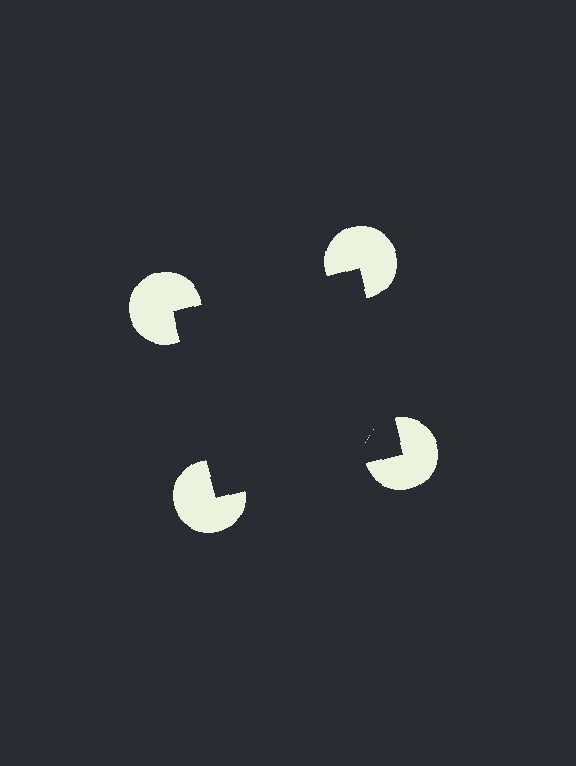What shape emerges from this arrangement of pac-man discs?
An illusory square — its edges are inferred from the aligned wedge cuts in the pac-man discs, not physically drawn.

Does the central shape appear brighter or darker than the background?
It typically appears slightly darker than the background, even though no actual brightness change is drawn.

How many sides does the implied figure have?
4 sides.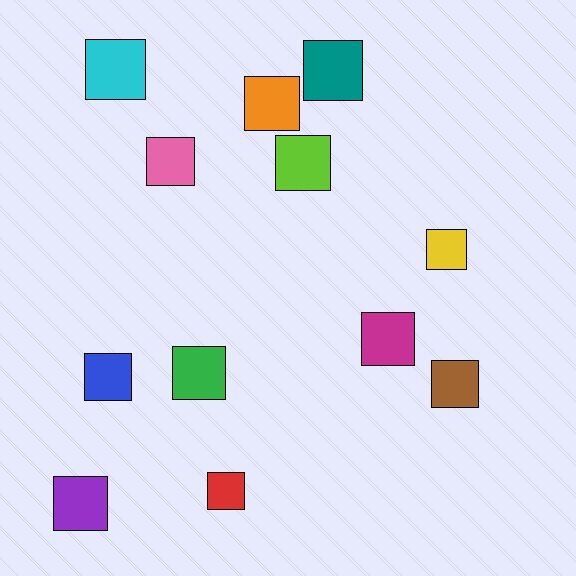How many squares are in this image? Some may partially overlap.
There are 12 squares.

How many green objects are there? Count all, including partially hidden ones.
There is 1 green object.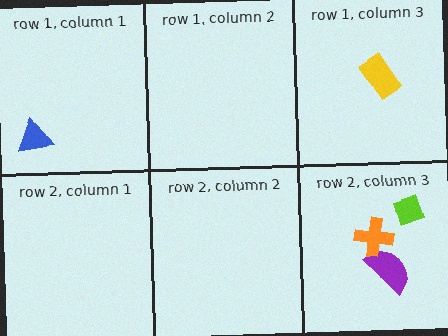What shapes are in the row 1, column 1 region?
The blue triangle.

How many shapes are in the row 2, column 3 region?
3.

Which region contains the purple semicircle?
The row 2, column 3 region.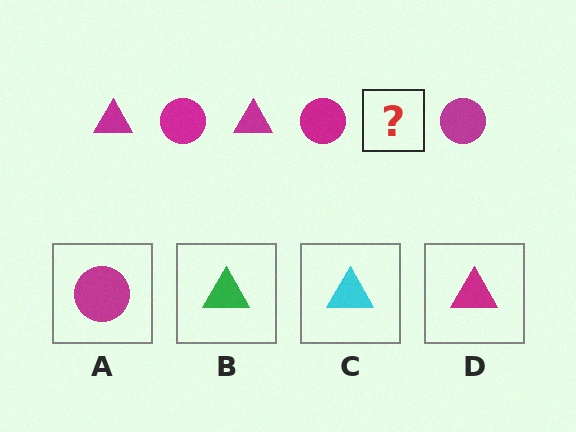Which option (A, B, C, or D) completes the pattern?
D.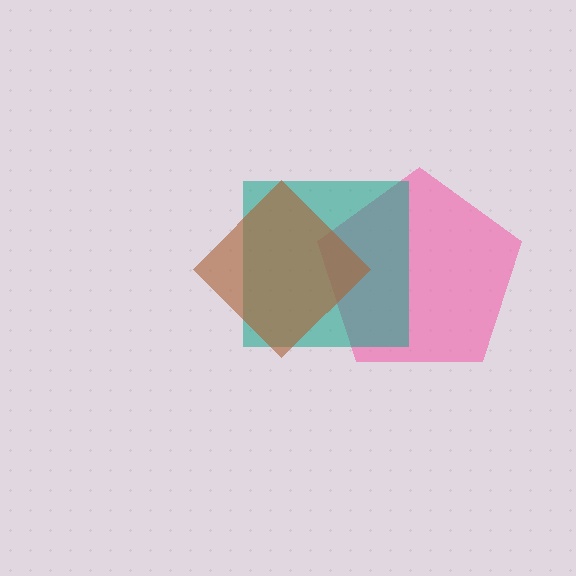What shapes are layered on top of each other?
The layered shapes are: a pink pentagon, a teal square, a brown diamond.